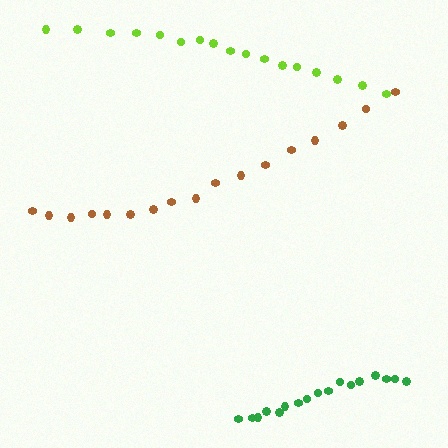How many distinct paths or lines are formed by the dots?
There are 3 distinct paths.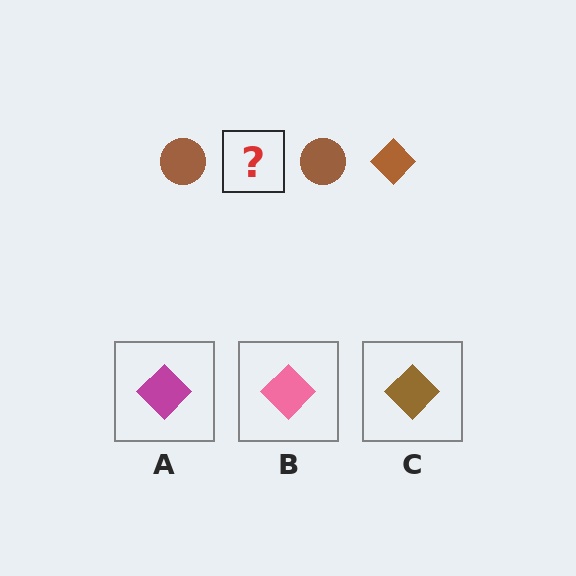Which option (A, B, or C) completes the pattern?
C.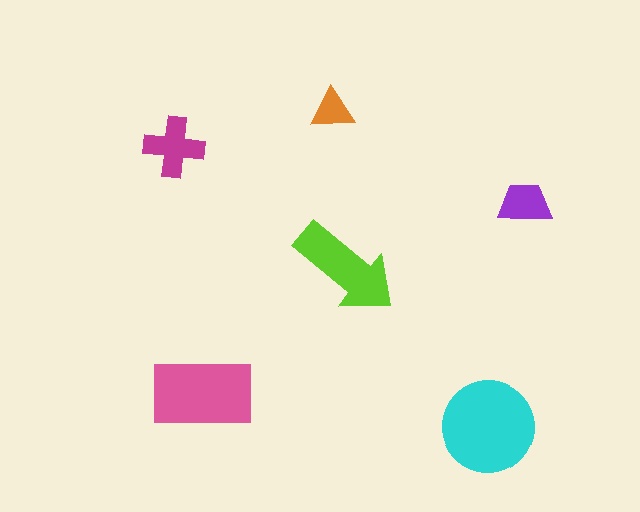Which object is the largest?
The cyan circle.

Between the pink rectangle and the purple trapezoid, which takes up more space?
The pink rectangle.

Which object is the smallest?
The orange triangle.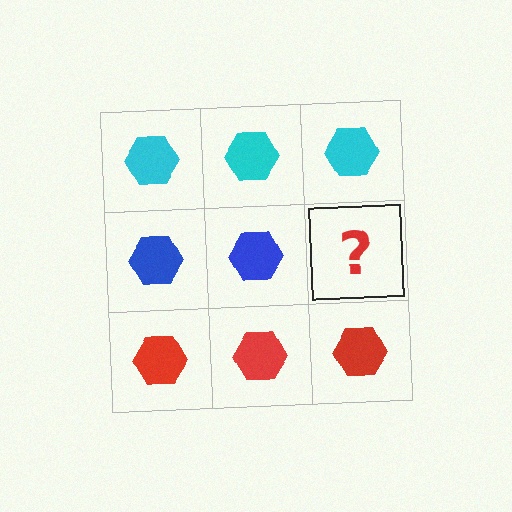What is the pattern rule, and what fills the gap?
The rule is that each row has a consistent color. The gap should be filled with a blue hexagon.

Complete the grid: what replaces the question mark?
The question mark should be replaced with a blue hexagon.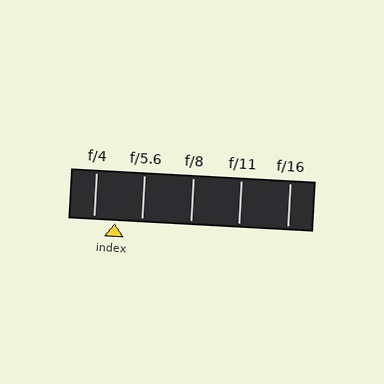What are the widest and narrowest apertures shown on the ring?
The widest aperture shown is f/4 and the narrowest is f/16.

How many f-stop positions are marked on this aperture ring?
There are 5 f-stop positions marked.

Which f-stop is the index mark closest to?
The index mark is closest to f/4.